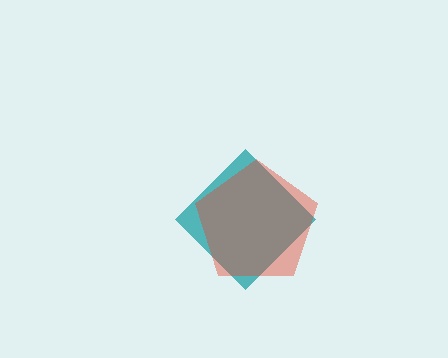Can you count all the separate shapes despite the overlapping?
Yes, there are 2 separate shapes.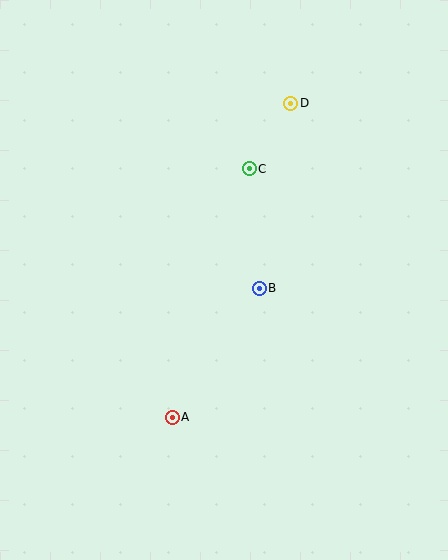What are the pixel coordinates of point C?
Point C is at (249, 169).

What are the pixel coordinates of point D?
Point D is at (291, 103).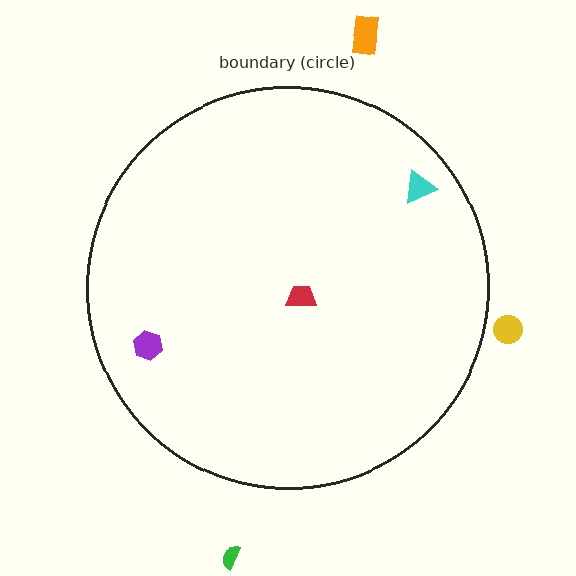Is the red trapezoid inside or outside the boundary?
Inside.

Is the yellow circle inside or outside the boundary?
Outside.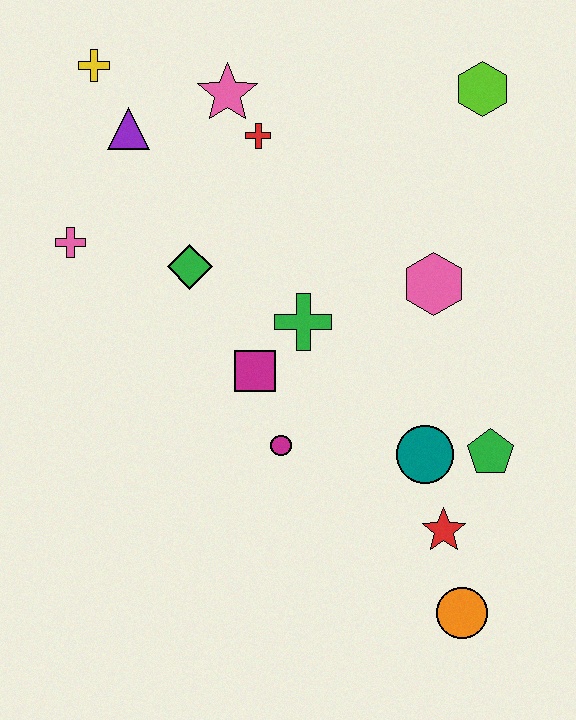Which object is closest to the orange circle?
The red star is closest to the orange circle.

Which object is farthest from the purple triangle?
The orange circle is farthest from the purple triangle.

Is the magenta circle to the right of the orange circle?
No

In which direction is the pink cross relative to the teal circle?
The pink cross is to the left of the teal circle.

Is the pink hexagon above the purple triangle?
No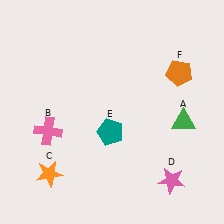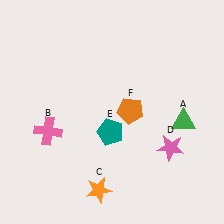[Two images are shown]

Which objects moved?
The objects that moved are: the orange star (C), the pink star (D), the orange pentagon (F).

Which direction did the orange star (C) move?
The orange star (C) moved right.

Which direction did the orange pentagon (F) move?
The orange pentagon (F) moved left.